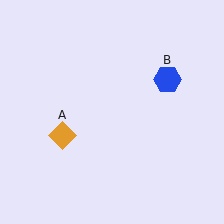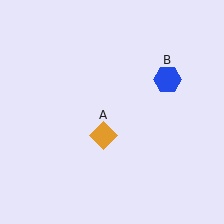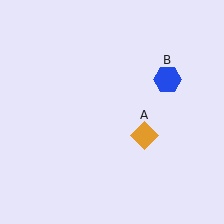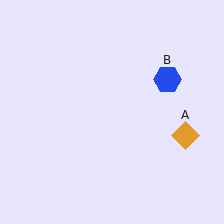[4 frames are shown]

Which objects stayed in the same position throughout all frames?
Blue hexagon (object B) remained stationary.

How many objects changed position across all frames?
1 object changed position: orange diamond (object A).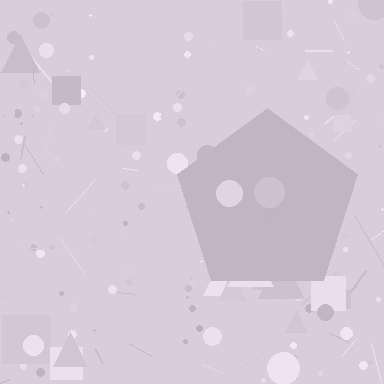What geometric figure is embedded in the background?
A pentagon is embedded in the background.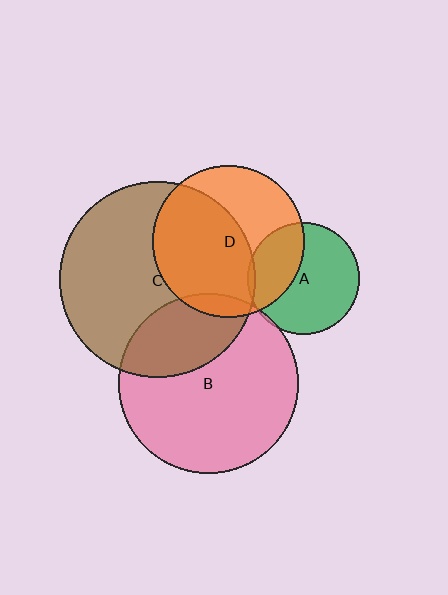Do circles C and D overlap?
Yes.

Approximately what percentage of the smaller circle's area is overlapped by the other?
Approximately 55%.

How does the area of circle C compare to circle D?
Approximately 1.7 times.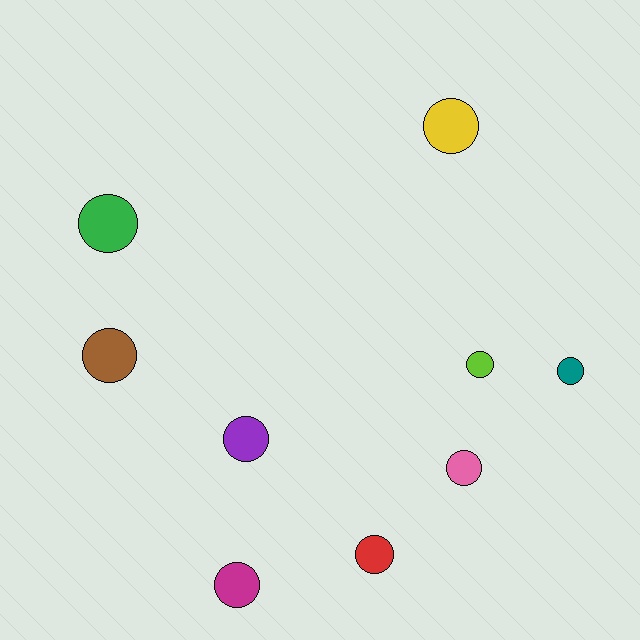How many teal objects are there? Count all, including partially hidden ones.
There is 1 teal object.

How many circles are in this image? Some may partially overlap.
There are 9 circles.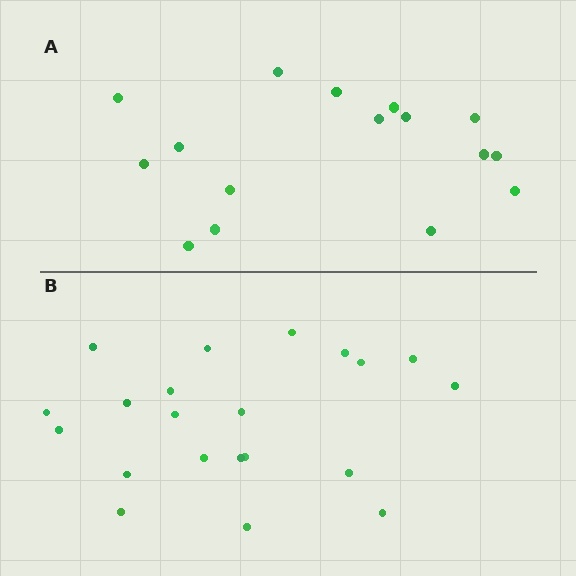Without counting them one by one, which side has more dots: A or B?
Region B (the bottom region) has more dots.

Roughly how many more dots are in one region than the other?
Region B has about 5 more dots than region A.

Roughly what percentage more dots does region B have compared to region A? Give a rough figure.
About 30% more.